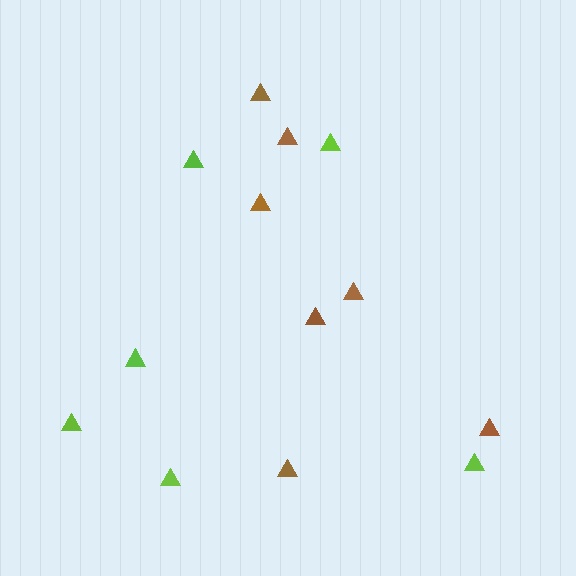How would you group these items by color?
There are 2 groups: one group of brown triangles (7) and one group of lime triangles (6).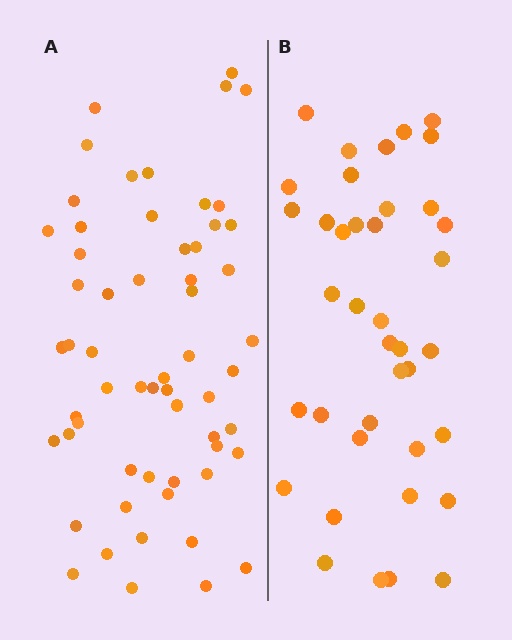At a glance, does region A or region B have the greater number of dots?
Region A (the left region) has more dots.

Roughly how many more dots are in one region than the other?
Region A has approximately 20 more dots than region B.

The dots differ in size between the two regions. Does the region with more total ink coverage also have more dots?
No. Region B has more total ink coverage because its dots are larger, but region A actually contains more individual dots. Total area can be misleading — the number of items is what matters here.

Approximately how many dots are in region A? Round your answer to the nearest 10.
About 60 dots. (The exact count is 59, which rounds to 60.)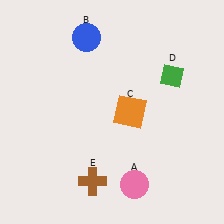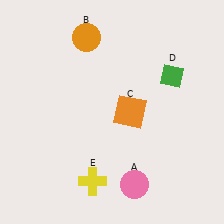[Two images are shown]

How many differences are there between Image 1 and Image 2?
There are 2 differences between the two images.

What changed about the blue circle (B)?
In Image 1, B is blue. In Image 2, it changed to orange.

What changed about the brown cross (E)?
In Image 1, E is brown. In Image 2, it changed to yellow.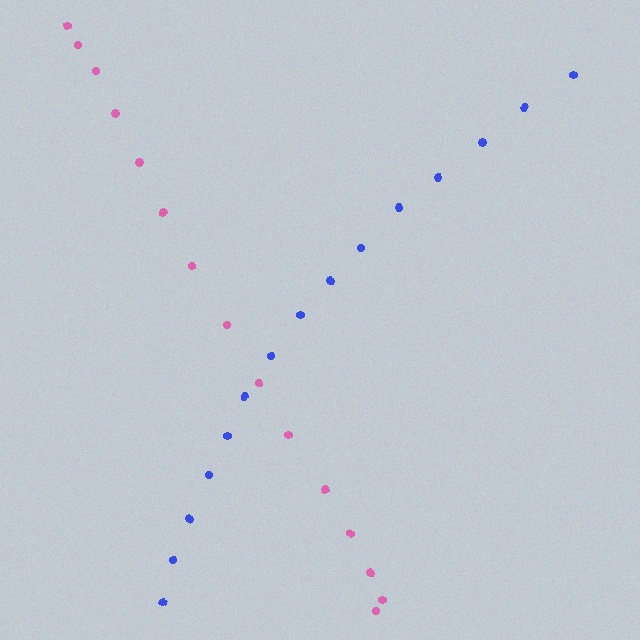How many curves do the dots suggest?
There are 2 distinct paths.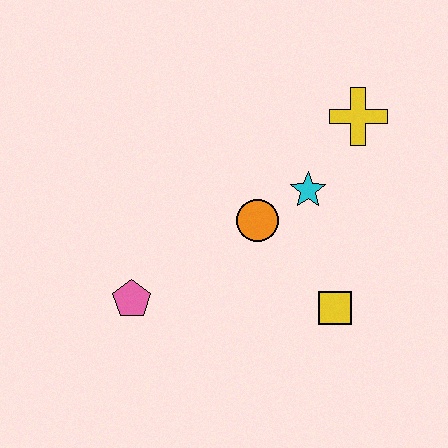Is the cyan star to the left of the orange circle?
No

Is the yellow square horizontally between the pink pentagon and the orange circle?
No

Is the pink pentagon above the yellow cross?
No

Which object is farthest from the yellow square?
The pink pentagon is farthest from the yellow square.